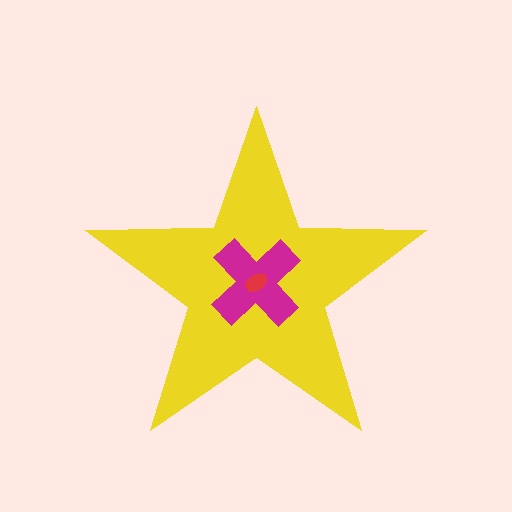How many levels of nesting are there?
3.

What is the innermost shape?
The red ellipse.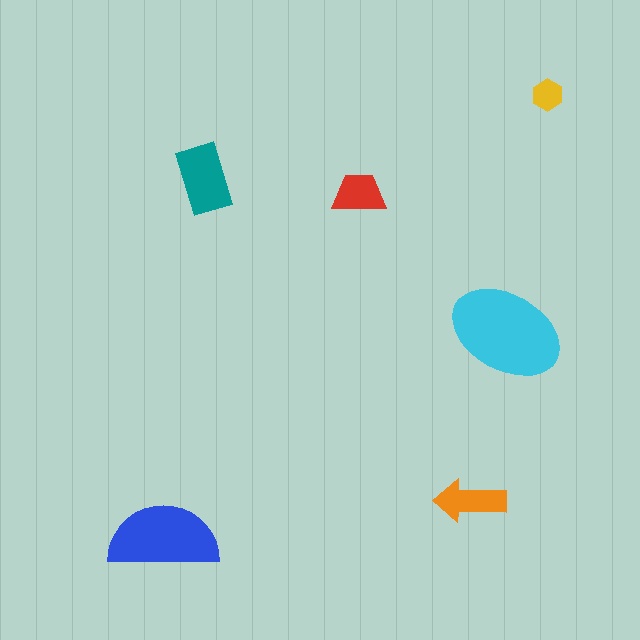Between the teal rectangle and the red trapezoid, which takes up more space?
The teal rectangle.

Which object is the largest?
The cyan ellipse.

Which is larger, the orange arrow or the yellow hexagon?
The orange arrow.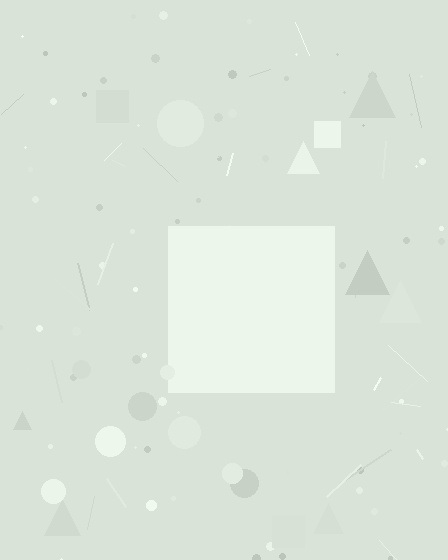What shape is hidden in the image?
A square is hidden in the image.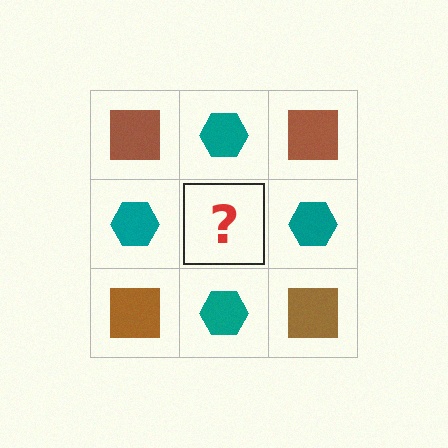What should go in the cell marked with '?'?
The missing cell should contain a brown square.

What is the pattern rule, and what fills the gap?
The rule is that it alternates brown square and teal hexagon in a checkerboard pattern. The gap should be filled with a brown square.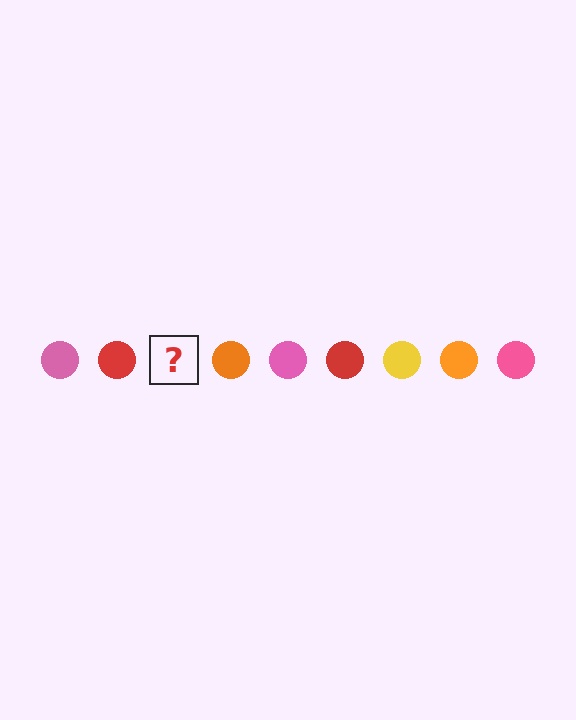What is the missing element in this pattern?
The missing element is a yellow circle.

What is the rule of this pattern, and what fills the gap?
The rule is that the pattern cycles through pink, red, yellow, orange circles. The gap should be filled with a yellow circle.